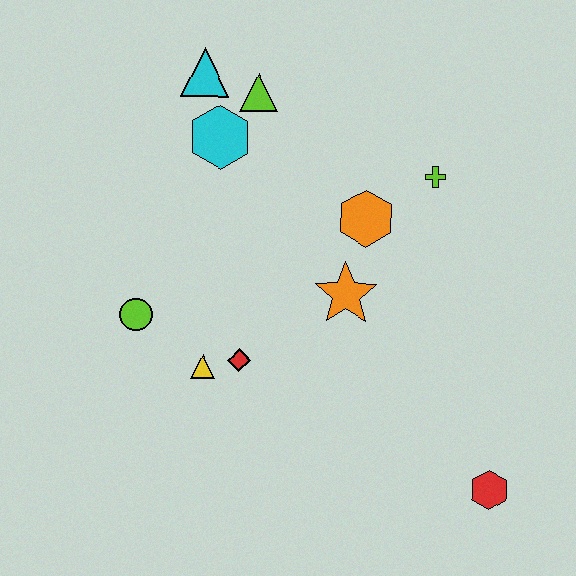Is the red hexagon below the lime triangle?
Yes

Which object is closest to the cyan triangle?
The lime triangle is closest to the cyan triangle.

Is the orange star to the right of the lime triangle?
Yes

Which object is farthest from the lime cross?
The lime circle is farthest from the lime cross.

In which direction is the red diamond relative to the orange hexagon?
The red diamond is below the orange hexagon.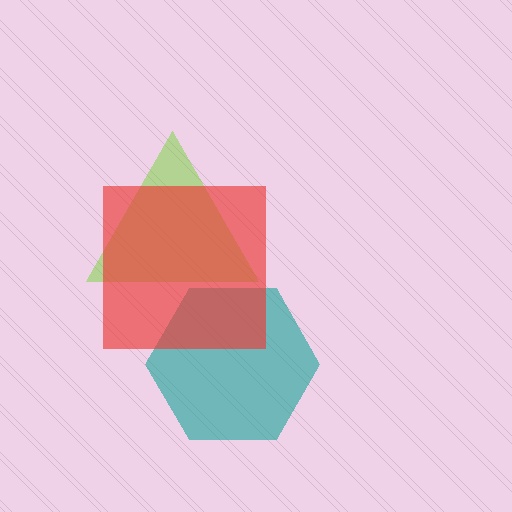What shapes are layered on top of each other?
The layered shapes are: a lime triangle, a teal hexagon, a red square.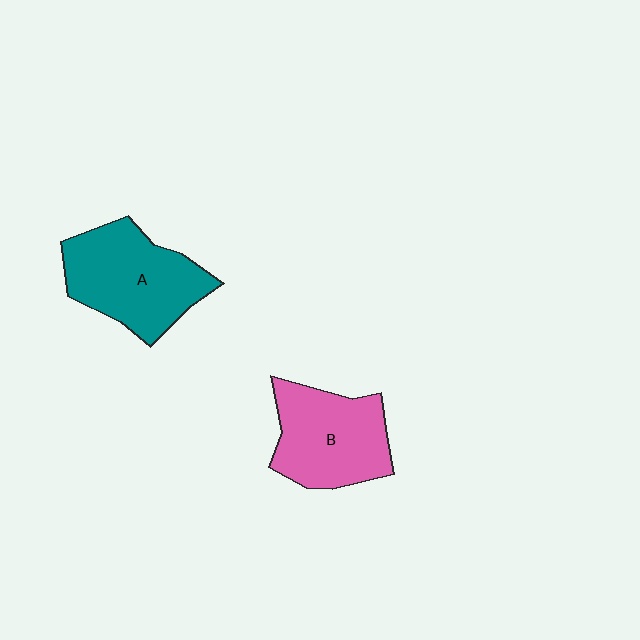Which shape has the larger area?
Shape A (teal).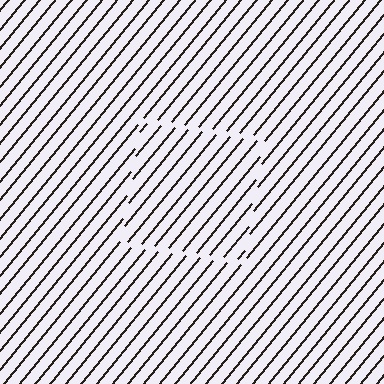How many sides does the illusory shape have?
4 sides — the line-ends trace a square.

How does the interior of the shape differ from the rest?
The interior of the shape contains the same grating, shifted by half a period — the contour is defined by the phase discontinuity where line-ends from the inner and outer gratings abut.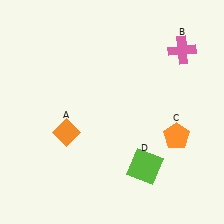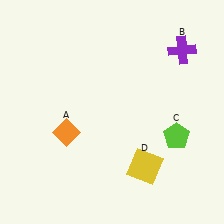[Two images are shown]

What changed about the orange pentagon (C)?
In Image 1, C is orange. In Image 2, it changed to lime.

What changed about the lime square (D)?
In Image 1, D is lime. In Image 2, it changed to yellow.